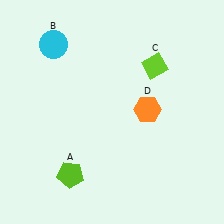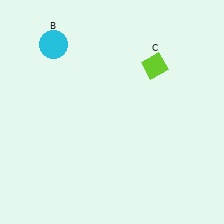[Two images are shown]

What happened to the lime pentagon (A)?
The lime pentagon (A) was removed in Image 2. It was in the bottom-left area of Image 1.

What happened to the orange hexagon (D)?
The orange hexagon (D) was removed in Image 2. It was in the top-right area of Image 1.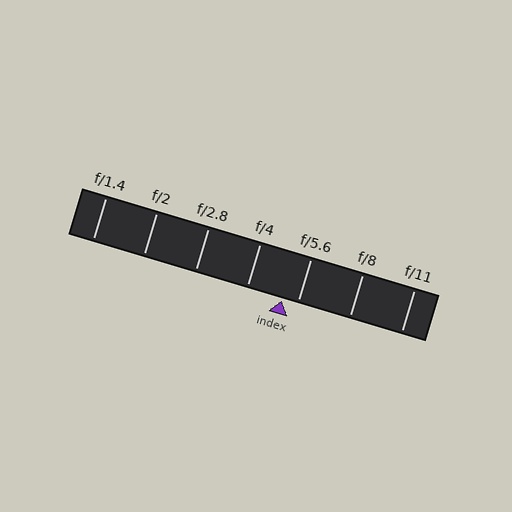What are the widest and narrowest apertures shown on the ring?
The widest aperture shown is f/1.4 and the narrowest is f/11.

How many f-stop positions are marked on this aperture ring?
There are 7 f-stop positions marked.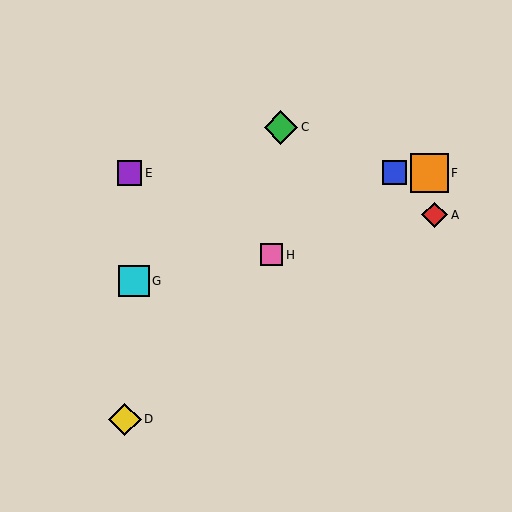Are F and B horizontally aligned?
Yes, both are at y≈173.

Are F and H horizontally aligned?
No, F is at y≈173 and H is at y≈255.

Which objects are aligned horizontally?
Objects B, E, F are aligned horizontally.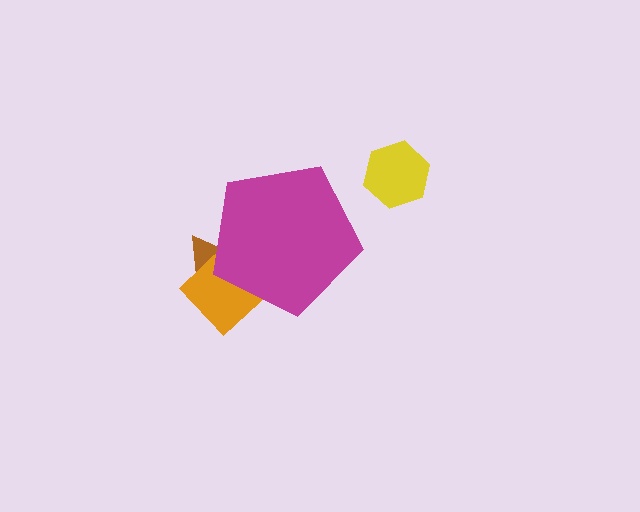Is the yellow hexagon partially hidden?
No, the yellow hexagon is fully visible.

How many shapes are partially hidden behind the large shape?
2 shapes are partially hidden.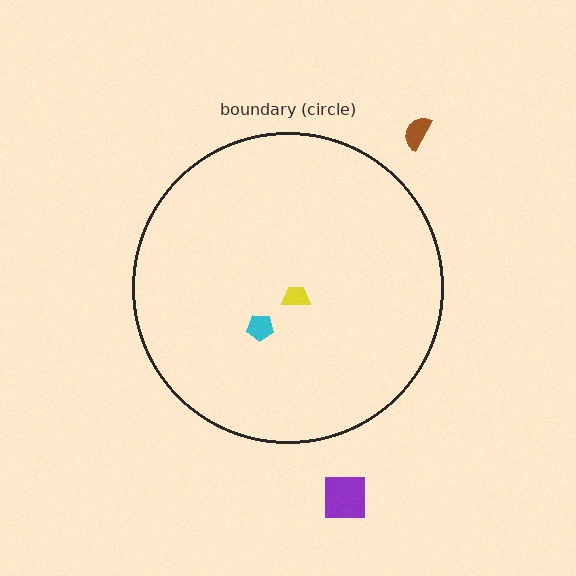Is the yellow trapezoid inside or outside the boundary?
Inside.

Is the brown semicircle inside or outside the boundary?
Outside.